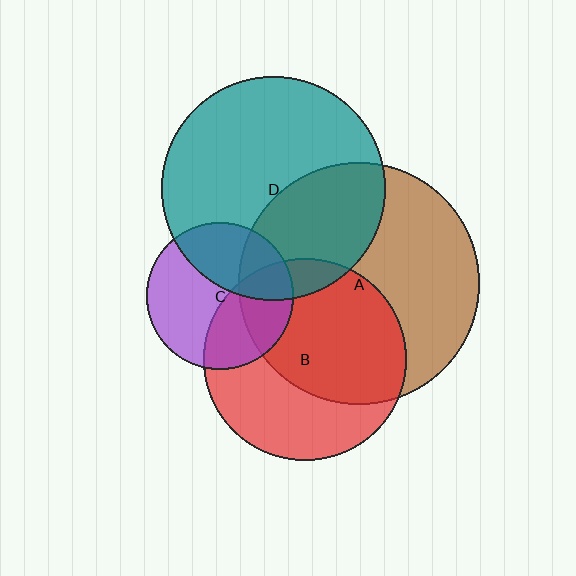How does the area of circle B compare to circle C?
Approximately 1.9 times.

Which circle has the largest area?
Circle A (brown).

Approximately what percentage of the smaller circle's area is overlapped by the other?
Approximately 30%.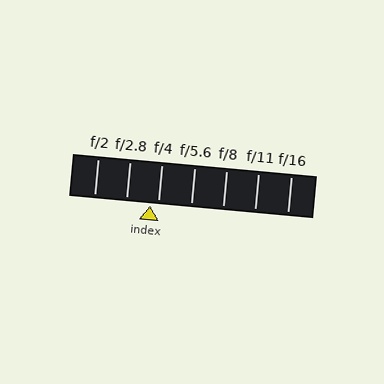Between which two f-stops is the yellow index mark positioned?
The index mark is between f/2.8 and f/4.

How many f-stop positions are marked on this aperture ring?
There are 7 f-stop positions marked.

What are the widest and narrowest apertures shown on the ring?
The widest aperture shown is f/2 and the narrowest is f/16.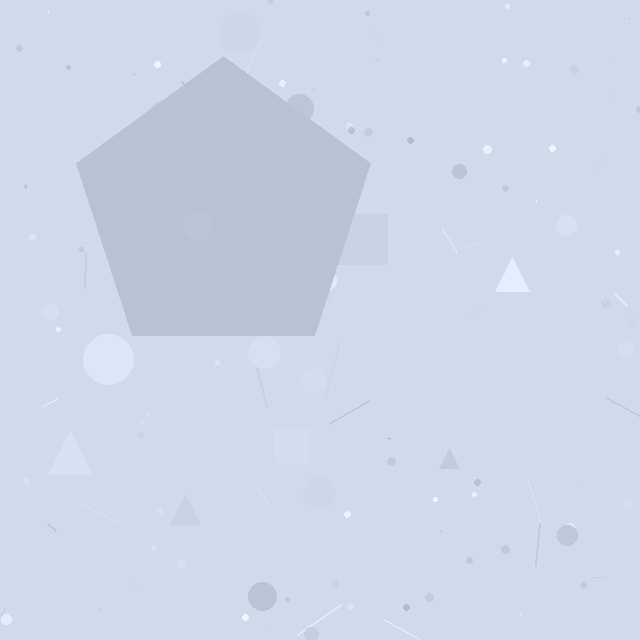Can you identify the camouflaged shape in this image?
The camouflaged shape is a pentagon.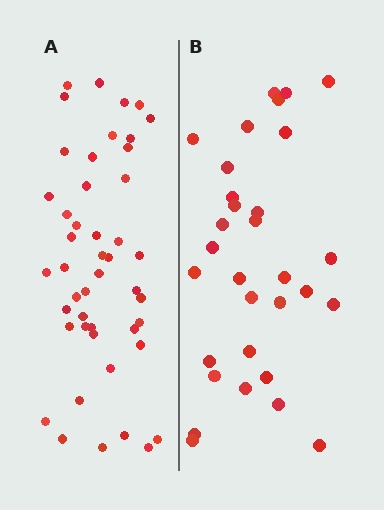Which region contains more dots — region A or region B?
Region A (the left region) has more dots.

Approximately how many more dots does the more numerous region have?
Region A has approximately 15 more dots than region B.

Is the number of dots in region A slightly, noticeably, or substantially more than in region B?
Region A has substantially more. The ratio is roughly 1.5 to 1.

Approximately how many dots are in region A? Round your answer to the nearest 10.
About 50 dots. (The exact count is 46, which rounds to 50.)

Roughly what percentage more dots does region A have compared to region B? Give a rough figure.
About 50% more.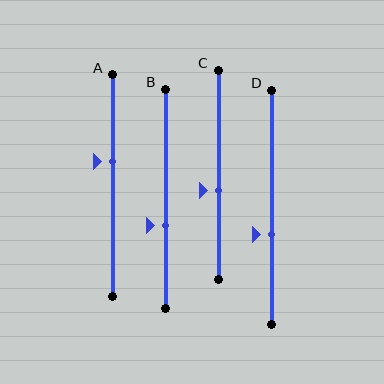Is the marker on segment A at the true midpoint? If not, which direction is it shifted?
No, the marker on segment A is shifted upward by about 11% of the segment length.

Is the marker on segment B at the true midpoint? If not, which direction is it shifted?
No, the marker on segment B is shifted downward by about 12% of the segment length.